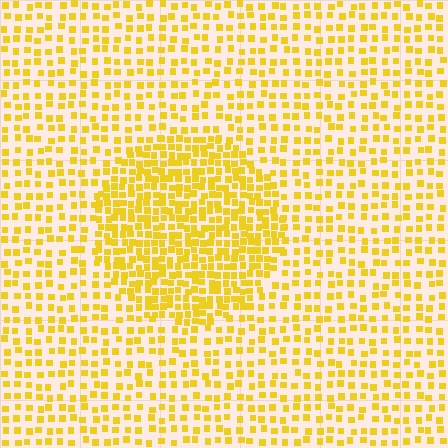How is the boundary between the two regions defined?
The boundary is defined by a change in element density (approximately 2.0x ratio). All elements are the same color, size, and shape.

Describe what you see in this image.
The image contains small yellow elements arranged at two different densities. A circle-shaped region is visible where the elements are more densely packed than the surrounding area.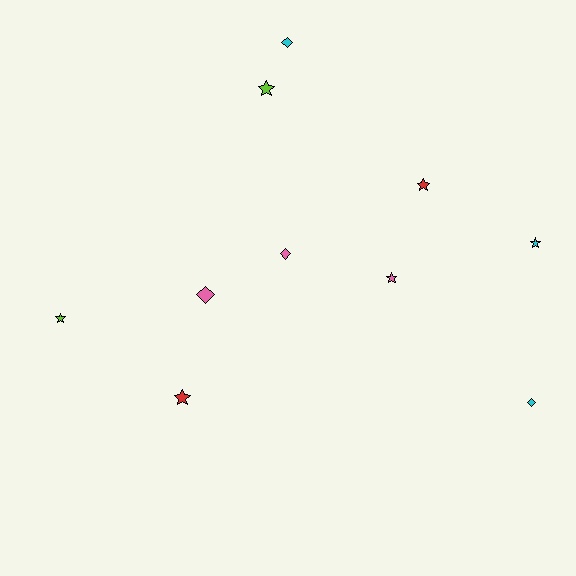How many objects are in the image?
There are 10 objects.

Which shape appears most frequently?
Star, with 6 objects.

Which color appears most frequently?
Cyan, with 3 objects.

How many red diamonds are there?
There are no red diamonds.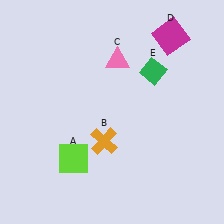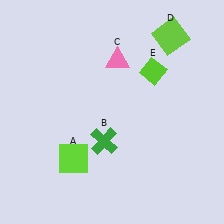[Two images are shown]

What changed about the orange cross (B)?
In Image 1, B is orange. In Image 2, it changed to green.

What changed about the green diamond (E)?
In Image 1, E is green. In Image 2, it changed to lime.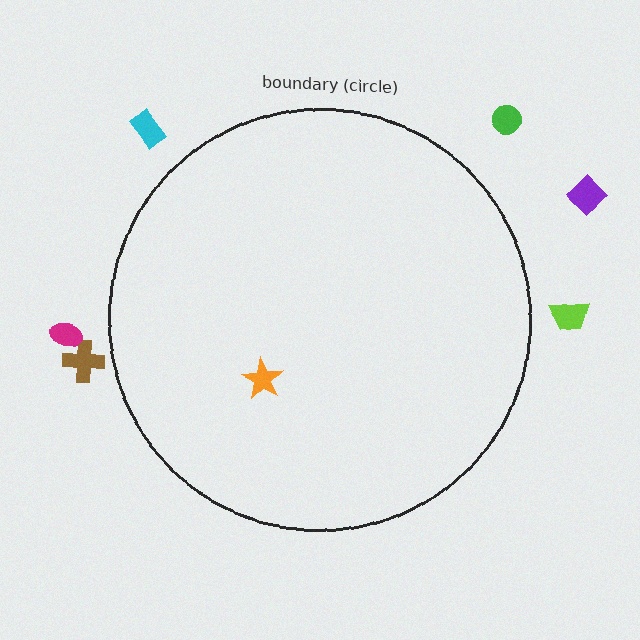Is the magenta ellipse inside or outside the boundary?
Outside.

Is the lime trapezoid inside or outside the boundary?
Outside.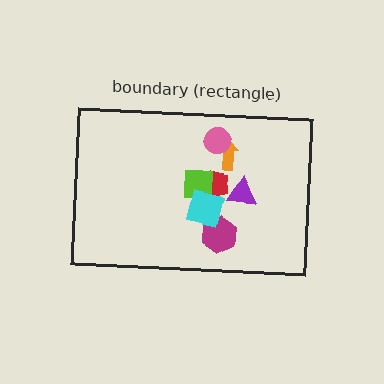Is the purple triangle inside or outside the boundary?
Inside.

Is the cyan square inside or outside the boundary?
Inside.